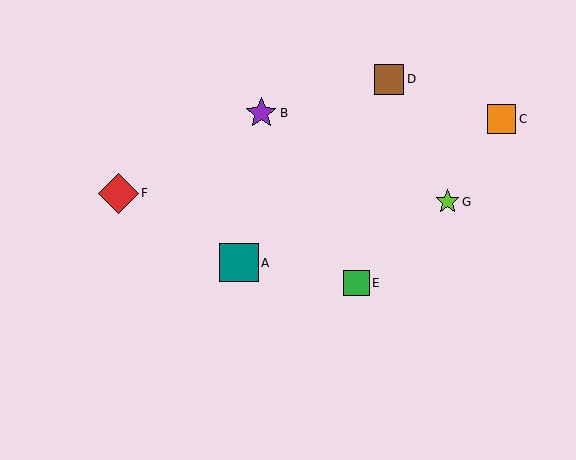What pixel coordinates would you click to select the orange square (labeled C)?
Click at (501, 119) to select the orange square C.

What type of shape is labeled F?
Shape F is a red diamond.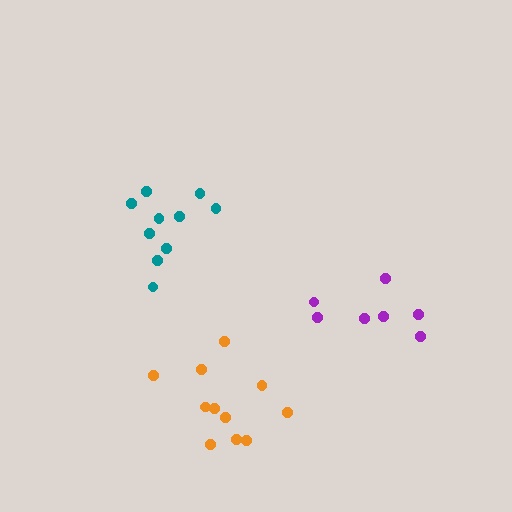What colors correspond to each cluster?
The clusters are colored: teal, orange, purple.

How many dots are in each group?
Group 1: 10 dots, Group 2: 11 dots, Group 3: 7 dots (28 total).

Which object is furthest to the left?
The teal cluster is leftmost.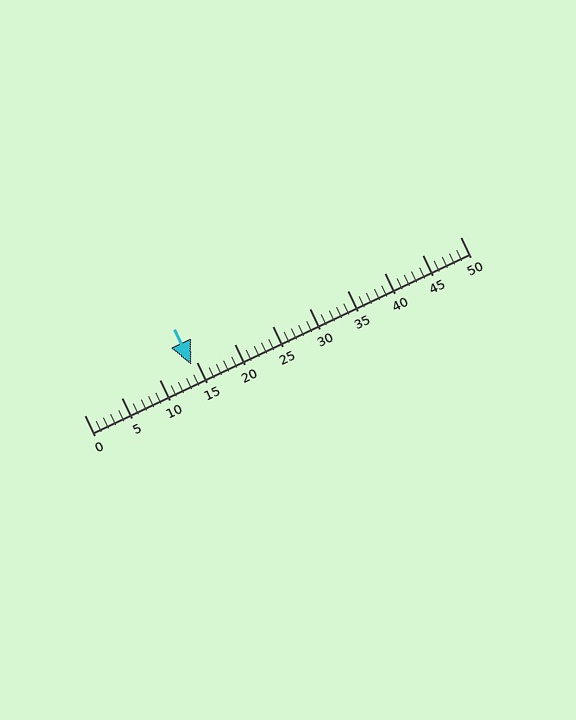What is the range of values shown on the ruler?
The ruler shows values from 0 to 50.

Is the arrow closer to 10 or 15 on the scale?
The arrow is closer to 15.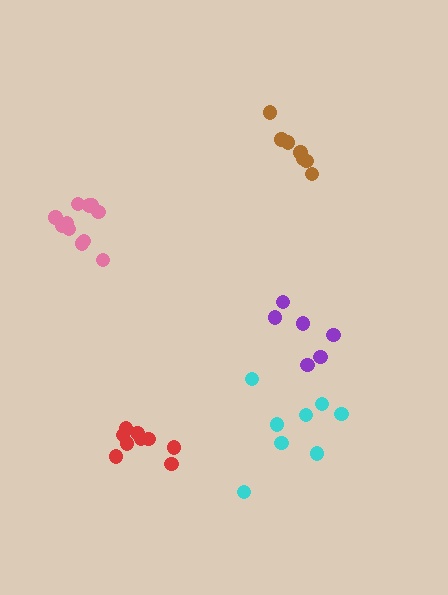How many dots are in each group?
Group 1: 11 dots, Group 2: 9 dots, Group 3: 8 dots, Group 4: 7 dots, Group 5: 6 dots (41 total).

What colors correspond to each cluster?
The clusters are colored: pink, red, cyan, brown, purple.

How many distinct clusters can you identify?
There are 5 distinct clusters.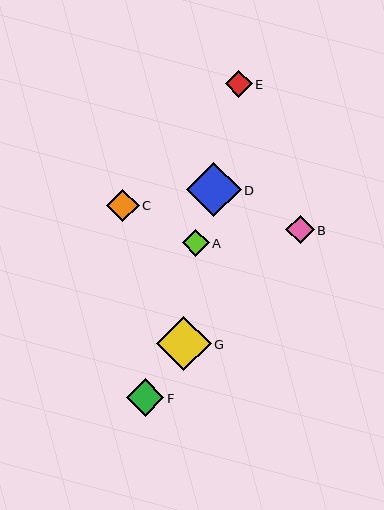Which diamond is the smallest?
Diamond E is the smallest with a size of approximately 27 pixels.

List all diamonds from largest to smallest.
From largest to smallest: G, D, F, C, B, A, E.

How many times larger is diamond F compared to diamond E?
Diamond F is approximately 1.4 times the size of diamond E.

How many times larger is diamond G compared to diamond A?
Diamond G is approximately 2.0 times the size of diamond A.